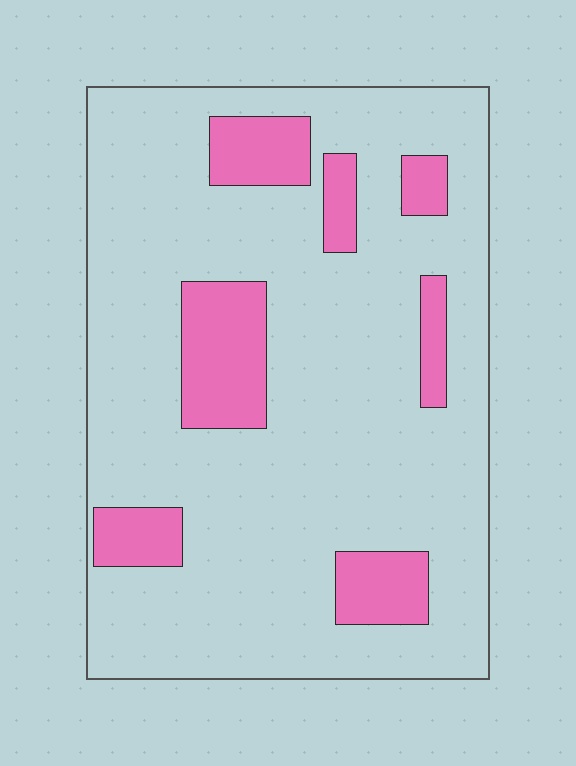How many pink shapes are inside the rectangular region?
7.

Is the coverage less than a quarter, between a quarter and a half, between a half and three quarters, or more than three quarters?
Less than a quarter.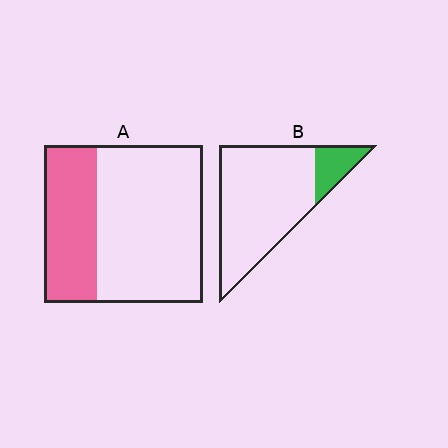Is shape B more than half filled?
No.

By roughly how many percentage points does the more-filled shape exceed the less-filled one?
By roughly 20 percentage points (A over B).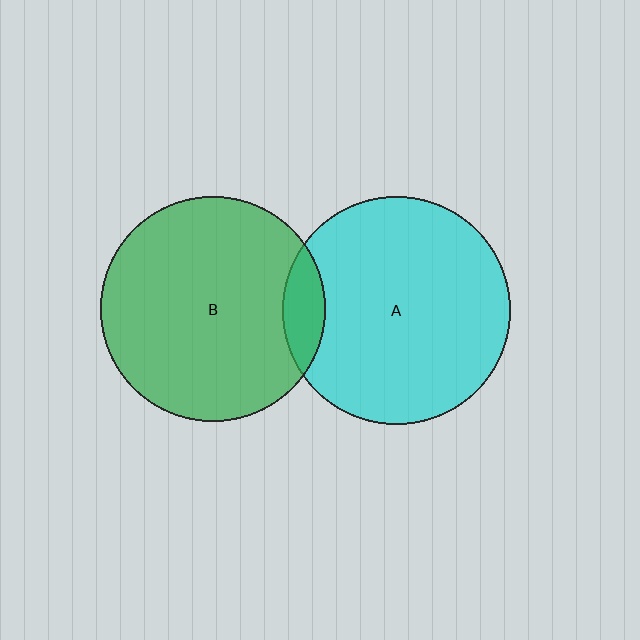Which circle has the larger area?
Circle A (cyan).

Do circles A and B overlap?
Yes.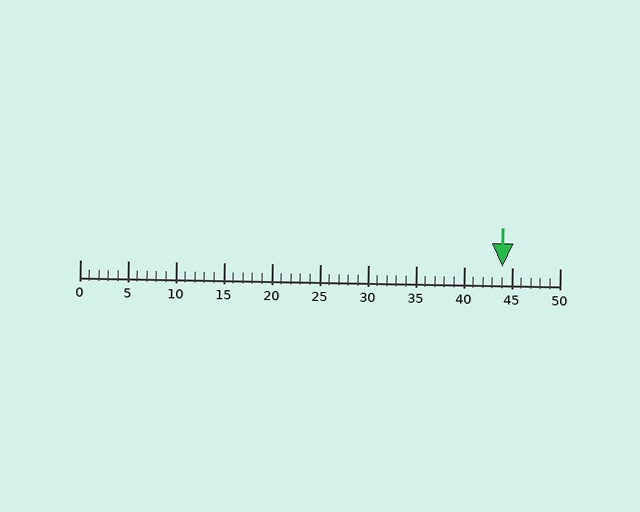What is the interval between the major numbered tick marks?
The major tick marks are spaced 5 units apart.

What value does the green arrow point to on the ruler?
The green arrow points to approximately 44.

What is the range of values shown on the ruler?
The ruler shows values from 0 to 50.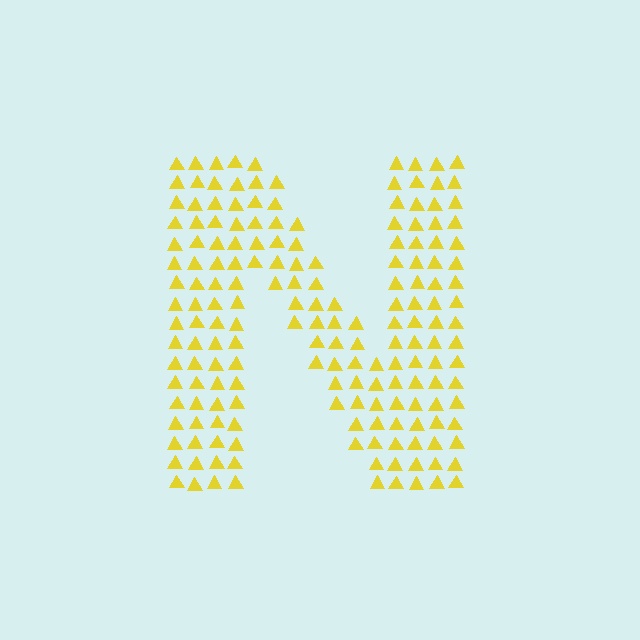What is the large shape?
The large shape is the letter N.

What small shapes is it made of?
It is made of small triangles.